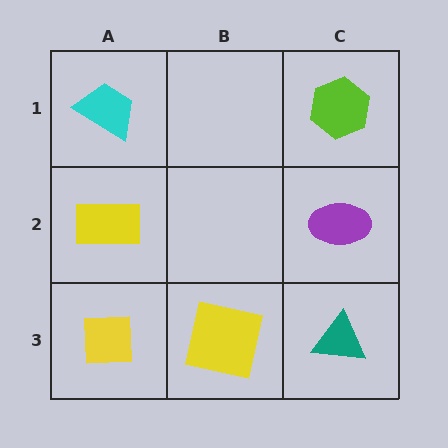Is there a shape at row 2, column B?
No, that cell is empty.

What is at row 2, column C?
A purple ellipse.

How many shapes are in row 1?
2 shapes.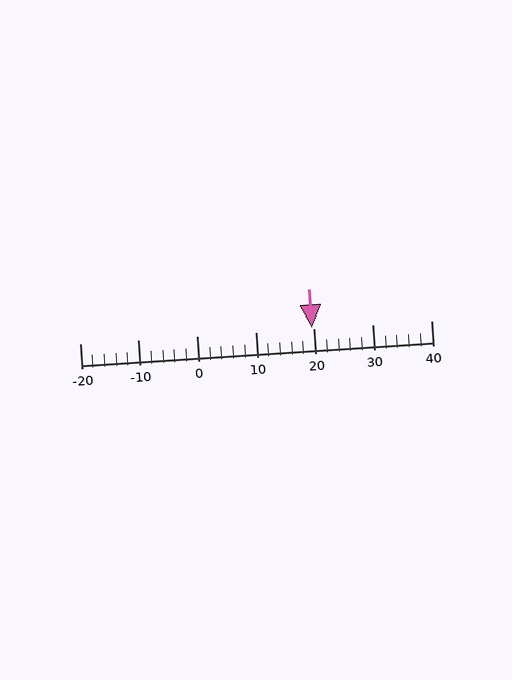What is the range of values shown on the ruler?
The ruler shows values from -20 to 40.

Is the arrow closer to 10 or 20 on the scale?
The arrow is closer to 20.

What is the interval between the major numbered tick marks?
The major tick marks are spaced 10 units apart.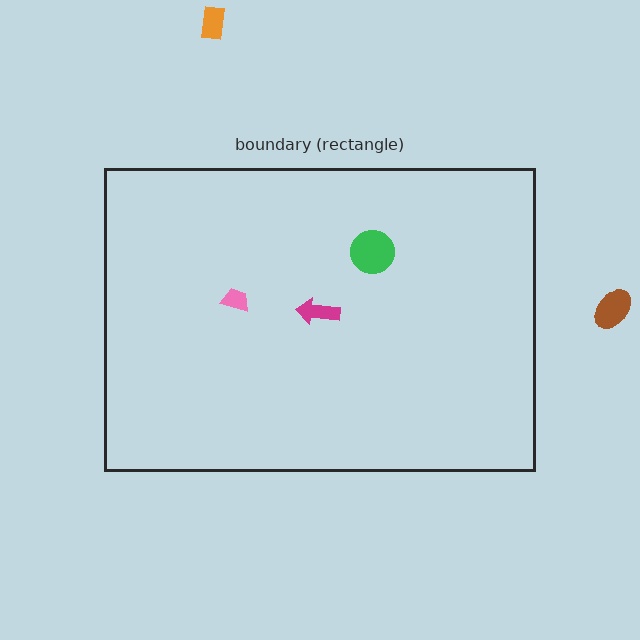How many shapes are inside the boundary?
3 inside, 2 outside.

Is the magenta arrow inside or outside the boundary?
Inside.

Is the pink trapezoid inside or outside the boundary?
Inside.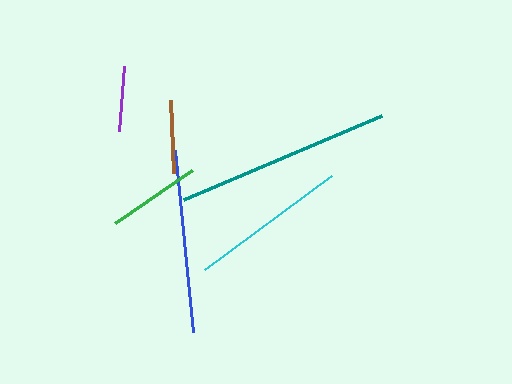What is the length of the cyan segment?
The cyan segment is approximately 158 pixels long.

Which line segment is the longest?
The teal line is the longest at approximately 215 pixels.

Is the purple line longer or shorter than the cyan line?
The cyan line is longer than the purple line.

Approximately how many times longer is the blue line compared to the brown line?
The blue line is approximately 2.5 times the length of the brown line.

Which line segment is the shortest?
The purple line is the shortest at approximately 65 pixels.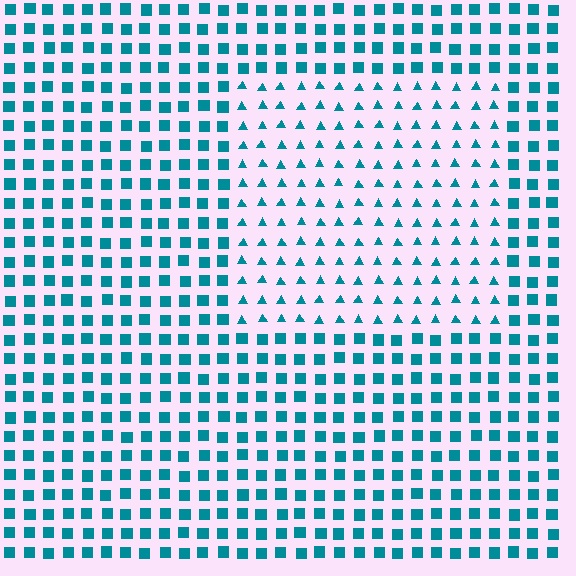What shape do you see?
I see a rectangle.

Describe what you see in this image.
The image is filled with small teal elements arranged in a uniform grid. A rectangle-shaped region contains triangles, while the surrounding area contains squares. The boundary is defined purely by the change in element shape.